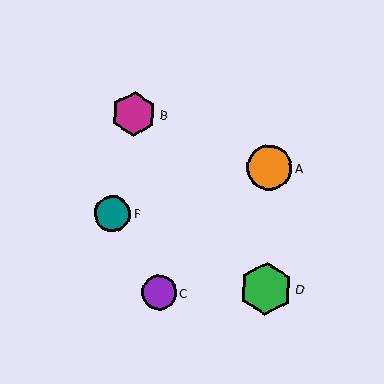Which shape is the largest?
The green hexagon (labeled D) is the largest.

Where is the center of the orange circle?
The center of the orange circle is at (269, 168).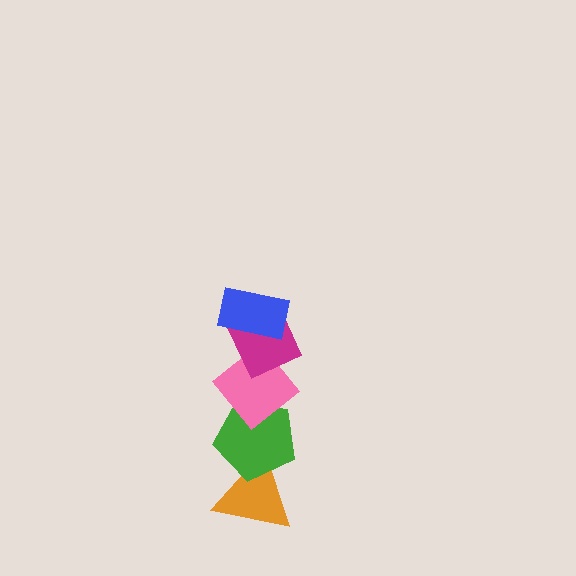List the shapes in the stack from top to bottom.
From top to bottom: the blue rectangle, the magenta diamond, the pink diamond, the green pentagon, the orange triangle.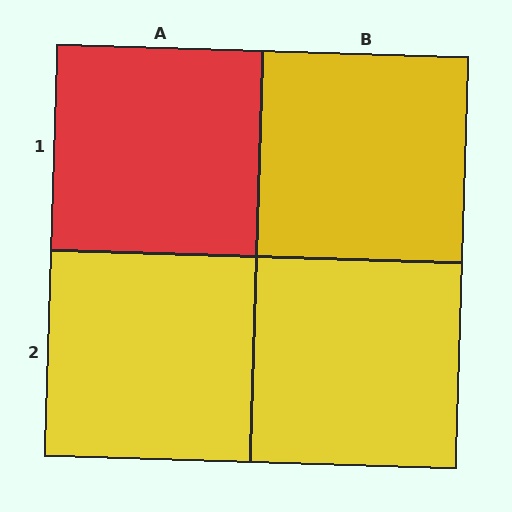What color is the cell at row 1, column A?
Red.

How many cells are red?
1 cell is red.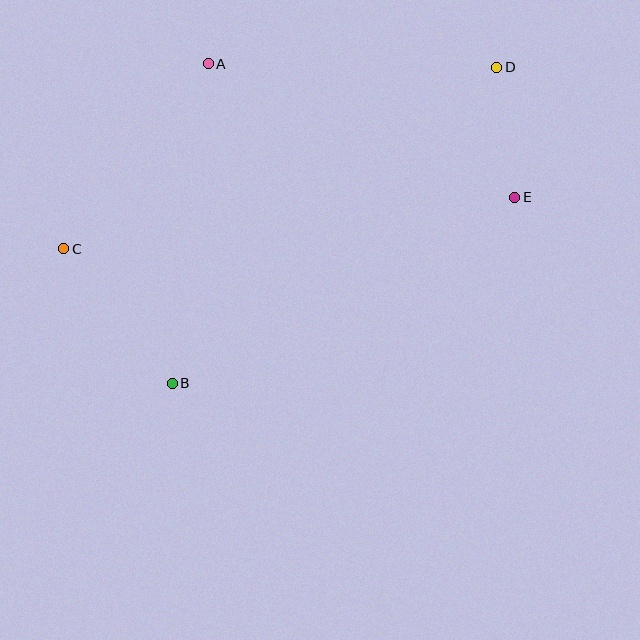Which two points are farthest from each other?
Points C and D are farthest from each other.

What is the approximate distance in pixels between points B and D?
The distance between B and D is approximately 453 pixels.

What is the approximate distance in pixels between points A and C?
The distance between A and C is approximately 235 pixels.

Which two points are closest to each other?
Points D and E are closest to each other.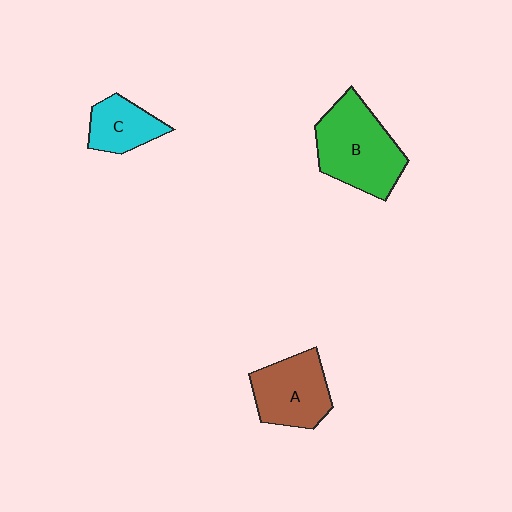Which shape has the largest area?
Shape B (green).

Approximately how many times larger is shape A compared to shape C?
Approximately 1.5 times.